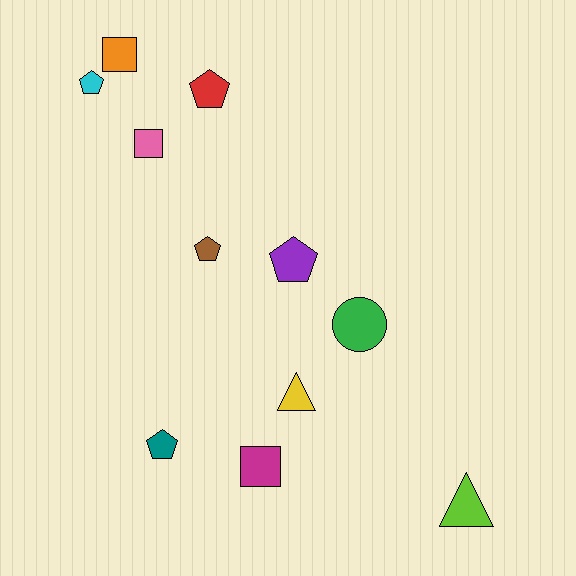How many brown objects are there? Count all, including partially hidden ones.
There is 1 brown object.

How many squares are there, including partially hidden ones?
There are 3 squares.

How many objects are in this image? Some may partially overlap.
There are 11 objects.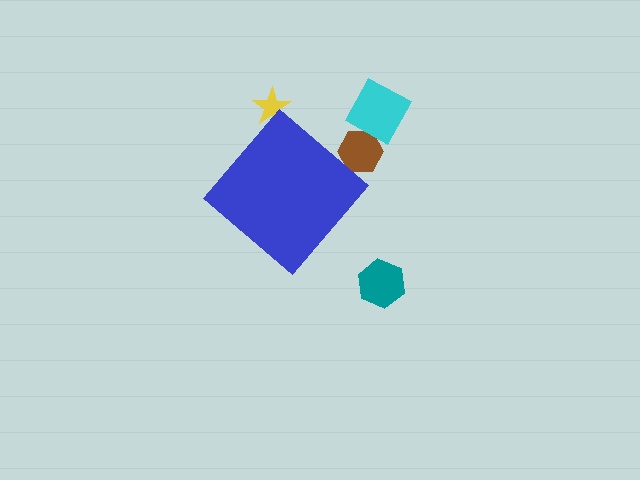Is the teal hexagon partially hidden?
No, the teal hexagon is fully visible.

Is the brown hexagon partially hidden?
Yes, the brown hexagon is partially hidden behind the blue diamond.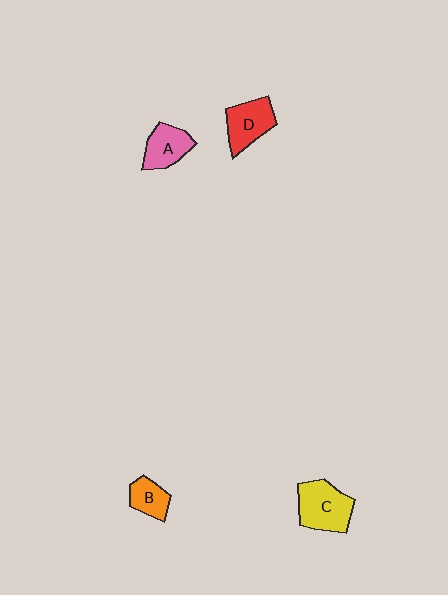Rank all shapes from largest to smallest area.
From largest to smallest: C (yellow), D (red), A (pink), B (orange).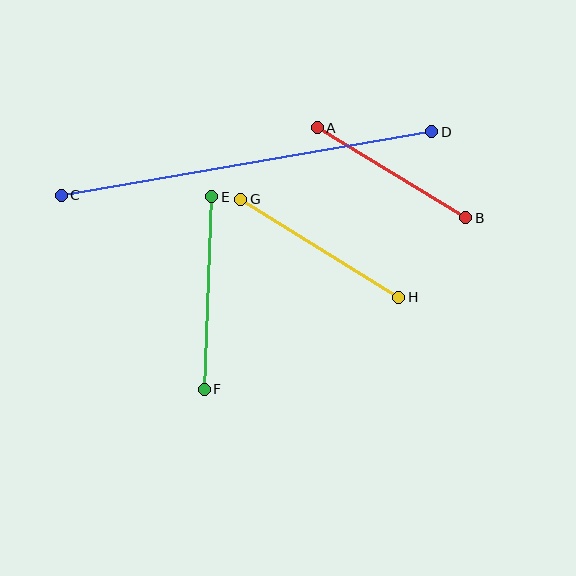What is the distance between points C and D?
The distance is approximately 376 pixels.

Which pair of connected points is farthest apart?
Points C and D are farthest apart.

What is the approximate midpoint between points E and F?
The midpoint is at approximately (208, 293) pixels.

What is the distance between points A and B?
The distance is approximately 173 pixels.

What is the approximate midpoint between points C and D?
The midpoint is at approximately (247, 164) pixels.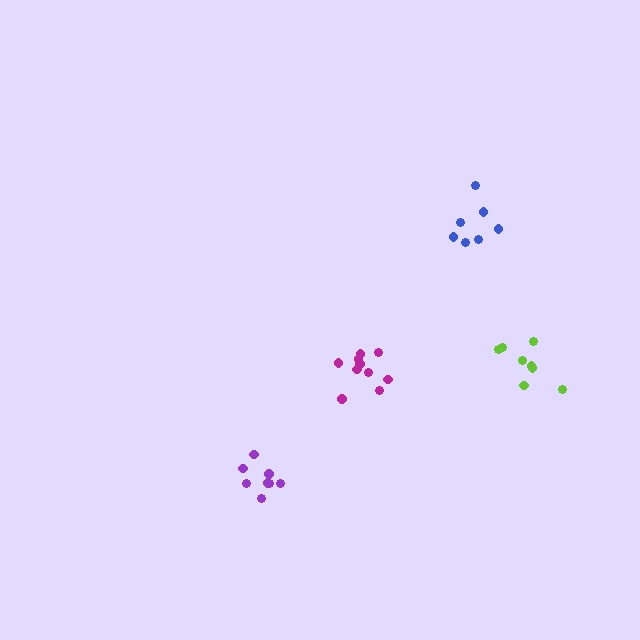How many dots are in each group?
Group 1: 7 dots, Group 2: 10 dots, Group 3: 8 dots, Group 4: 8 dots (33 total).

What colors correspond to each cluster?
The clusters are colored: blue, magenta, lime, purple.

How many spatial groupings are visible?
There are 4 spatial groupings.